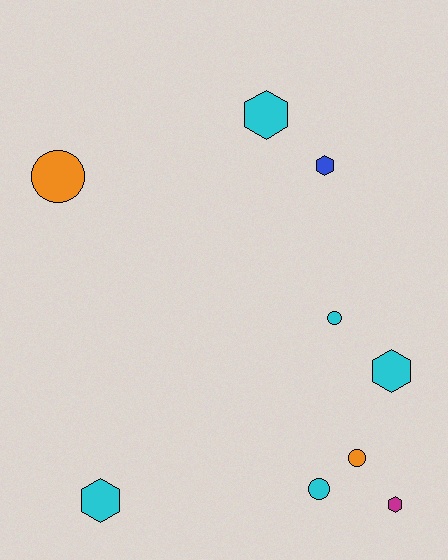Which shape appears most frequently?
Hexagon, with 5 objects.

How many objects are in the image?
There are 9 objects.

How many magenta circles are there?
There are no magenta circles.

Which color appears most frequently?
Cyan, with 5 objects.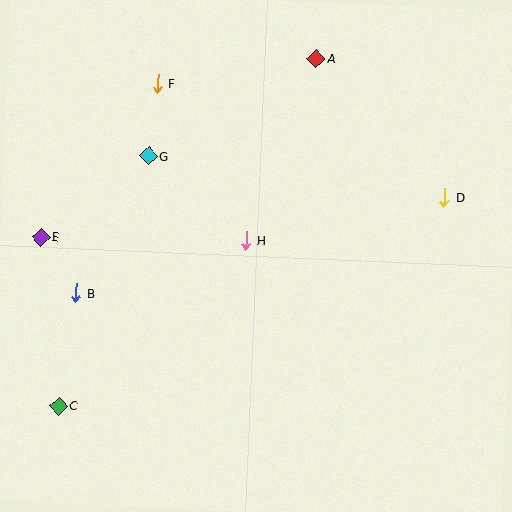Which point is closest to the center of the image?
Point H at (246, 240) is closest to the center.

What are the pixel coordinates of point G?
Point G is at (148, 156).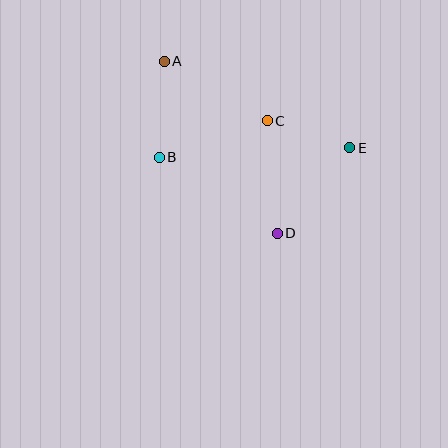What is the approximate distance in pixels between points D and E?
The distance between D and E is approximately 112 pixels.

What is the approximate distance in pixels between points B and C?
The distance between B and C is approximately 114 pixels.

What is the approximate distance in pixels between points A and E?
The distance between A and E is approximately 205 pixels.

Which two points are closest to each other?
Points C and E are closest to each other.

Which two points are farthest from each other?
Points A and D are farthest from each other.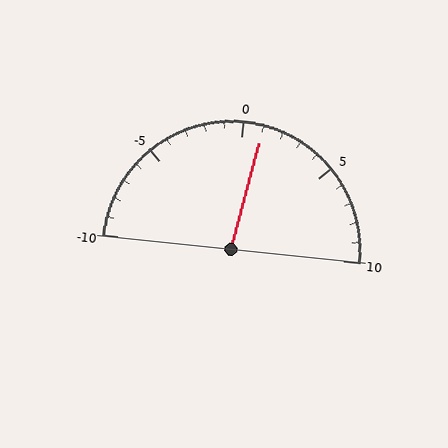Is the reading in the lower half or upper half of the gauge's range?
The reading is in the upper half of the range (-10 to 10).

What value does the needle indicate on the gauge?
The needle indicates approximately 1.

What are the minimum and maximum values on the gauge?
The gauge ranges from -10 to 10.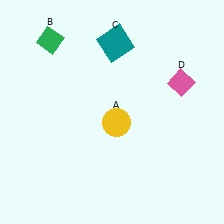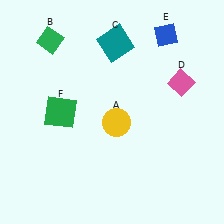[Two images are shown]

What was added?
A blue diamond (E), a green square (F) were added in Image 2.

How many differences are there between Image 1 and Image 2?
There are 2 differences between the two images.